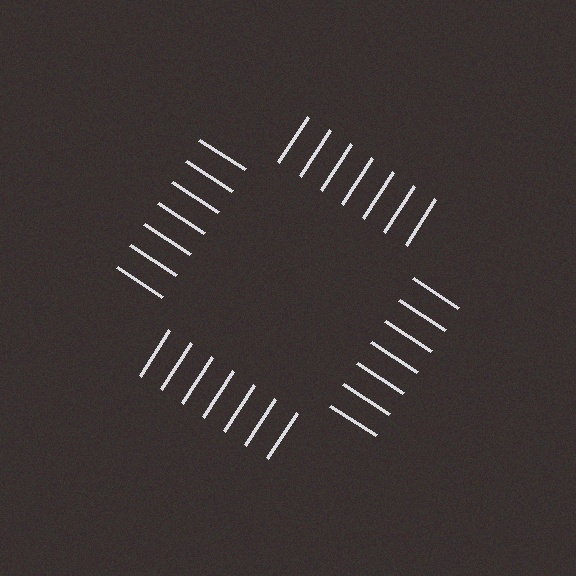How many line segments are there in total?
28 — 7 along each of the 4 edges.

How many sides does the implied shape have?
4 sides — the line-ends trace a square.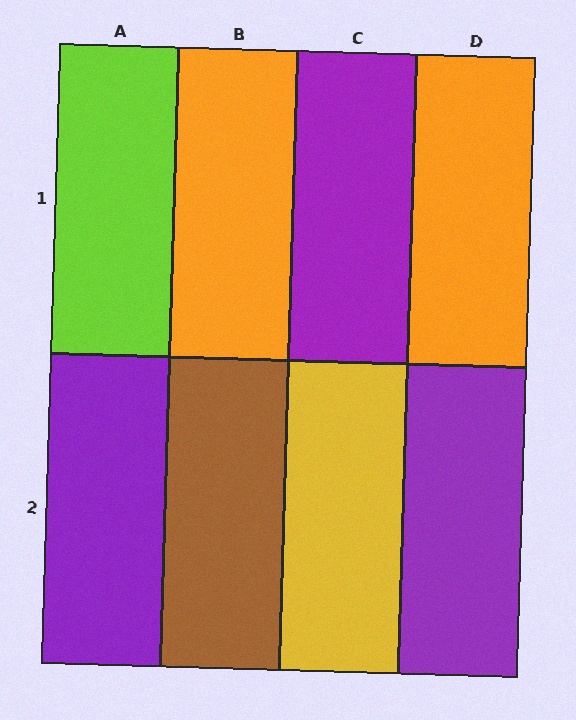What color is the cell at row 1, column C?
Purple.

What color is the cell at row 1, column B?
Orange.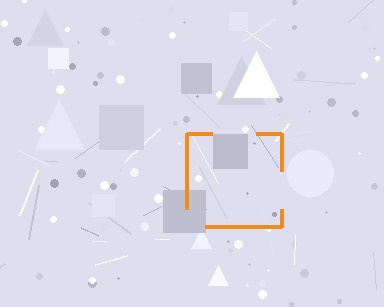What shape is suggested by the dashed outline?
The dashed outline suggests a square.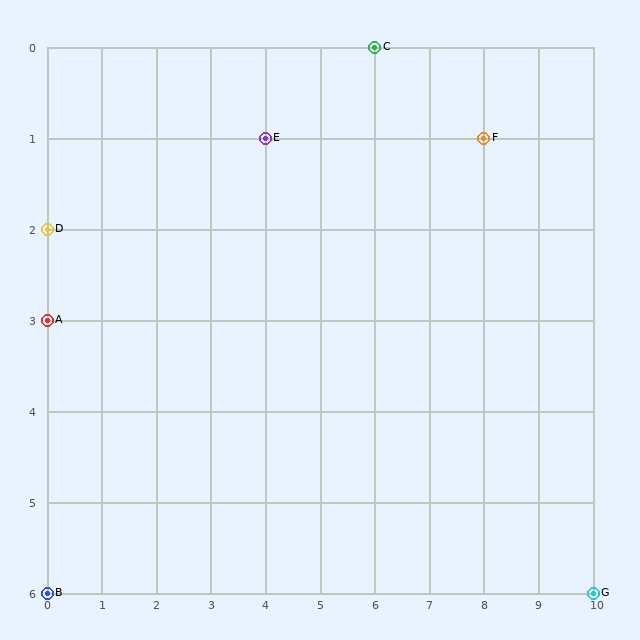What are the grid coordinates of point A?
Point A is at grid coordinates (0, 3).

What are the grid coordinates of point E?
Point E is at grid coordinates (4, 1).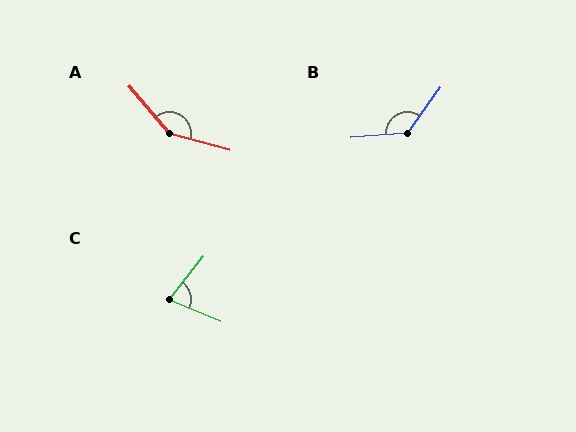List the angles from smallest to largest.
C (75°), B (130°), A (146°).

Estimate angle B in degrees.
Approximately 130 degrees.